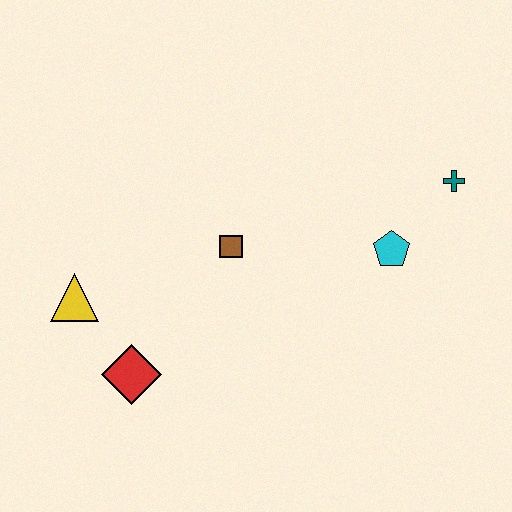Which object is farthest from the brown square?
The teal cross is farthest from the brown square.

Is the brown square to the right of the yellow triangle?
Yes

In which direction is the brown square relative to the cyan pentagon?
The brown square is to the left of the cyan pentagon.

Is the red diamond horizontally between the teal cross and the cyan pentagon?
No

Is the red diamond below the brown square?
Yes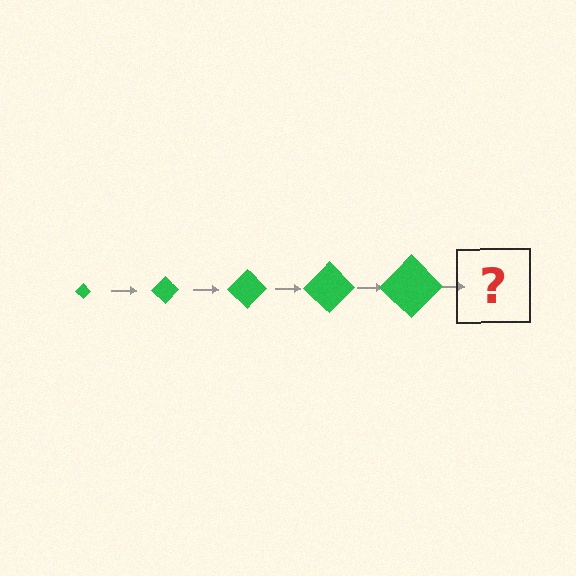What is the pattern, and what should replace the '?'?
The pattern is that the diamond gets progressively larger each step. The '?' should be a green diamond, larger than the previous one.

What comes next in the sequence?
The next element should be a green diamond, larger than the previous one.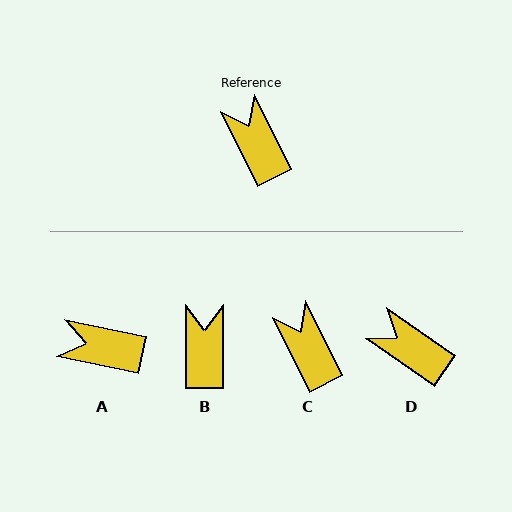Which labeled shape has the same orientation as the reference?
C.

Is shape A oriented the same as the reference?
No, it is off by about 52 degrees.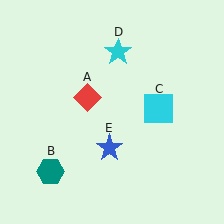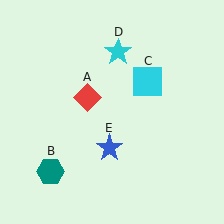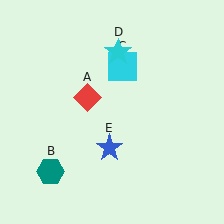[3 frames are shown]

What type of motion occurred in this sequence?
The cyan square (object C) rotated counterclockwise around the center of the scene.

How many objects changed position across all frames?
1 object changed position: cyan square (object C).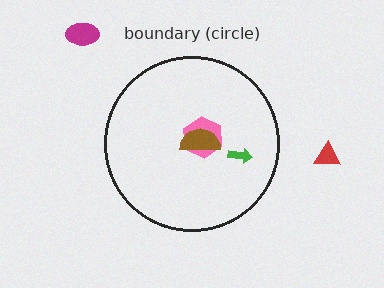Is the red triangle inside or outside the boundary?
Outside.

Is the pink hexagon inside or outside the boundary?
Inside.